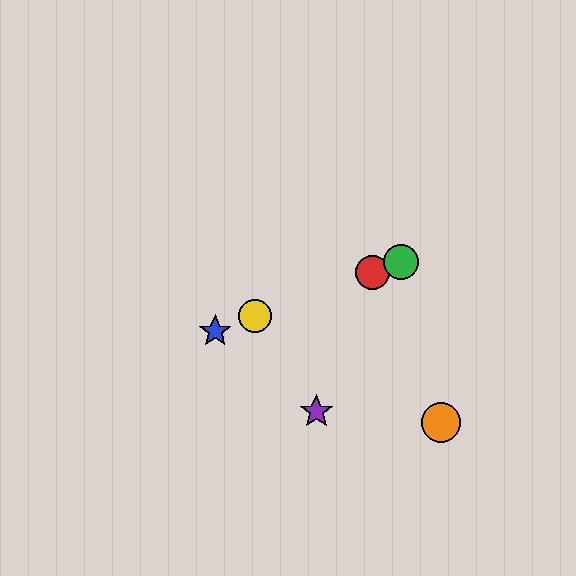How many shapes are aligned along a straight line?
4 shapes (the red circle, the blue star, the green circle, the yellow circle) are aligned along a straight line.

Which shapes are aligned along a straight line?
The red circle, the blue star, the green circle, the yellow circle are aligned along a straight line.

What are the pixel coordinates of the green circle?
The green circle is at (401, 262).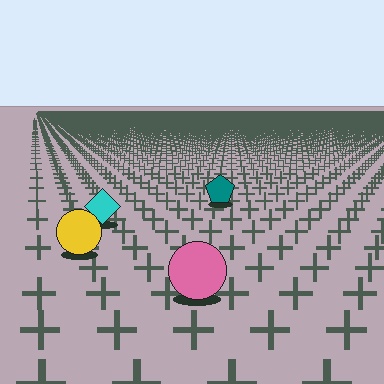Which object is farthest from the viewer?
The teal pentagon is farthest from the viewer. It appears smaller and the ground texture around it is denser.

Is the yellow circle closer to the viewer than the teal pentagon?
Yes. The yellow circle is closer — you can tell from the texture gradient: the ground texture is coarser near it.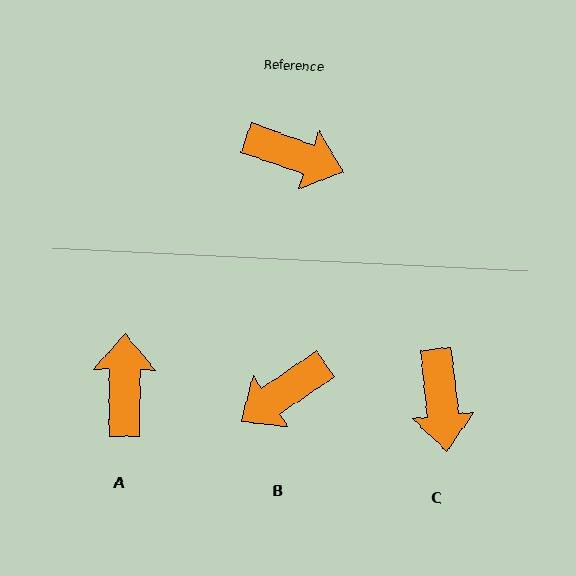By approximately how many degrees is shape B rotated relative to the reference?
Approximately 126 degrees clockwise.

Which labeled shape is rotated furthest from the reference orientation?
B, about 126 degrees away.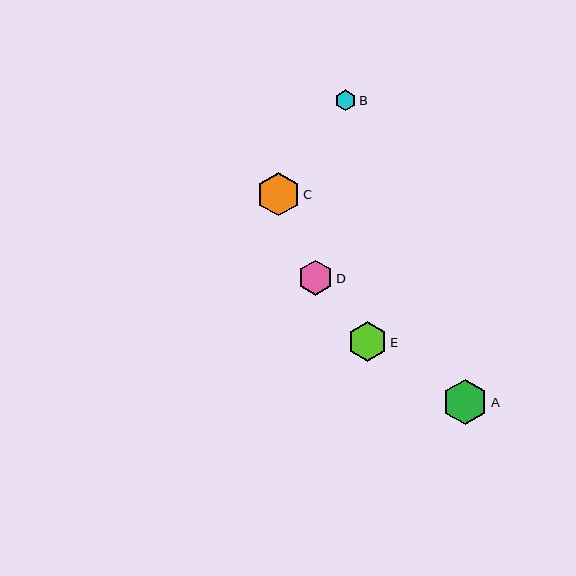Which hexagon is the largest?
Hexagon A is the largest with a size of approximately 46 pixels.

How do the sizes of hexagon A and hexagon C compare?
Hexagon A and hexagon C are approximately the same size.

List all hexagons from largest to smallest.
From largest to smallest: A, C, E, D, B.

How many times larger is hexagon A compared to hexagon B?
Hexagon A is approximately 2.2 times the size of hexagon B.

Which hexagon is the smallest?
Hexagon B is the smallest with a size of approximately 21 pixels.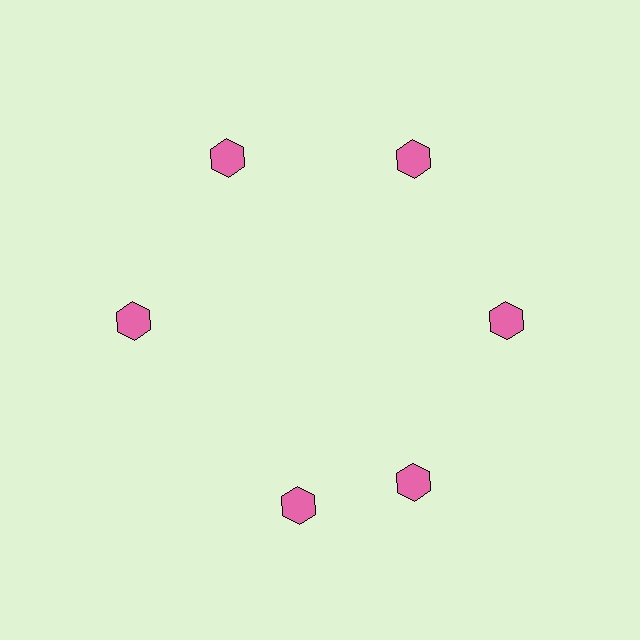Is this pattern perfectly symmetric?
No. The 6 pink hexagons are arranged in a ring, but one element near the 7 o'clock position is rotated out of alignment along the ring, breaking the 6-fold rotational symmetry.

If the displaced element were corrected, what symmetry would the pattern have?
It would have 6-fold rotational symmetry — the pattern would map onto itself every 60 degrees.